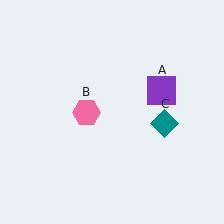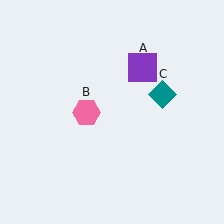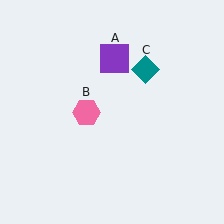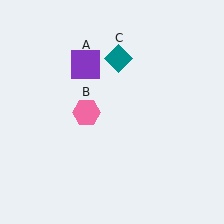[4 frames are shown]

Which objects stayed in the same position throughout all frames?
Pink hexagon (object B) remained stationary.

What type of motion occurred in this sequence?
The purple square (object A), teal diamond (object C) rotated counterclockwise around the center of the scene.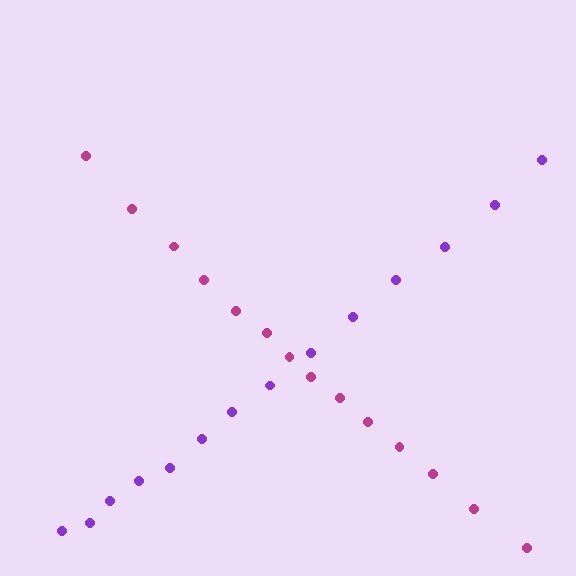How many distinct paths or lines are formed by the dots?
There are 2 distinct paths.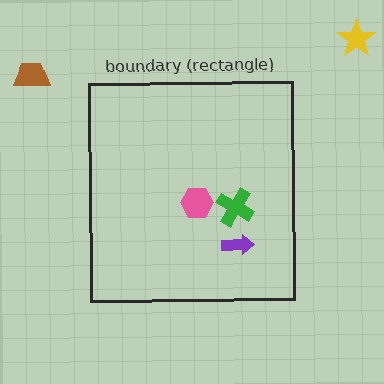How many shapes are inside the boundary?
3 inside, 2 outside.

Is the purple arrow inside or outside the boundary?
Inside.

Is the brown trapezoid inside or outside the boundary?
Outside.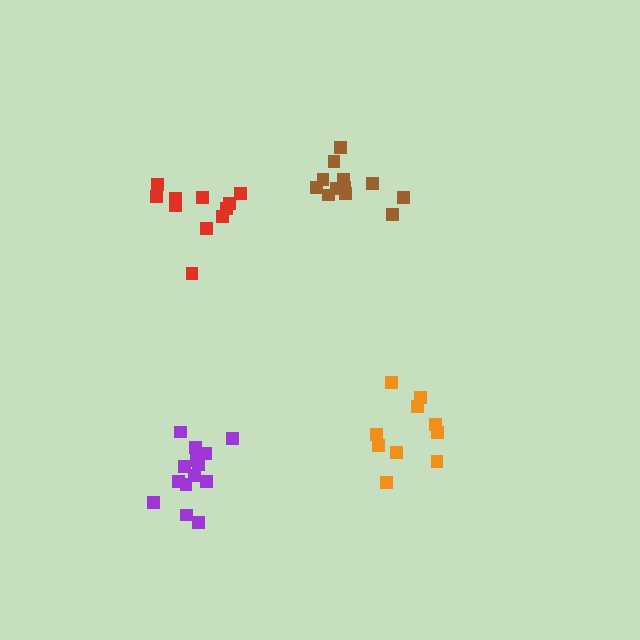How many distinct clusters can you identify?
There are 4 distinct clusters.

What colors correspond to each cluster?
The clusters are colored: purple, orange, red, brown.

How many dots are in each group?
Group 1: 14 dots, Group 2: 10 dots, Group 3: 11 dots, Group 4: 12 dots (47 total).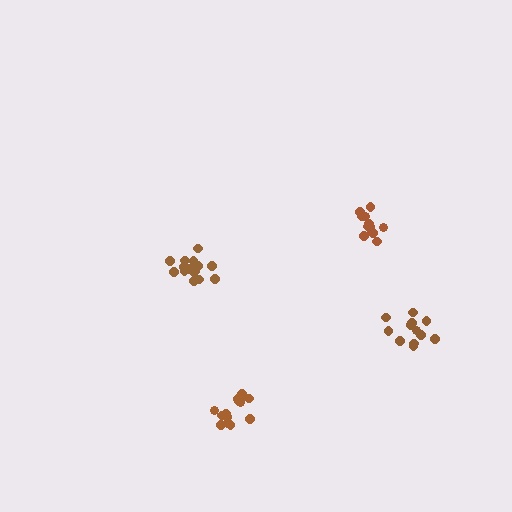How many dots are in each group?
Group 1: 12 dots, Group 2: 13 dots, Group 3: 14 dots, Group 4: 16 dots (55 total).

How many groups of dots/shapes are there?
There are 4 groups.